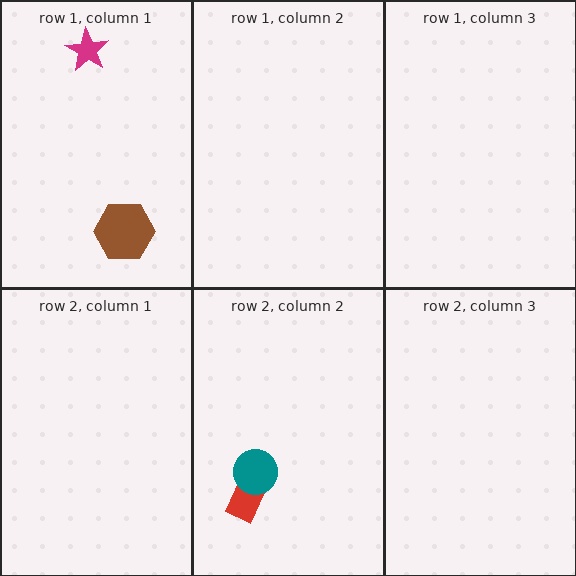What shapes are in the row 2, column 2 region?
The red rectangle, the teal circle.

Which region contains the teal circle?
The row 2, column 2 region.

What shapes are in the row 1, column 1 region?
The brown hexagon, the magenta star.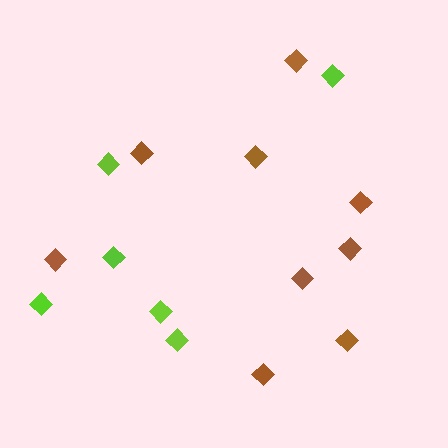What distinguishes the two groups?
There are 2 groups: one group of lime diamonds (6) and one group of brown diamonds (9).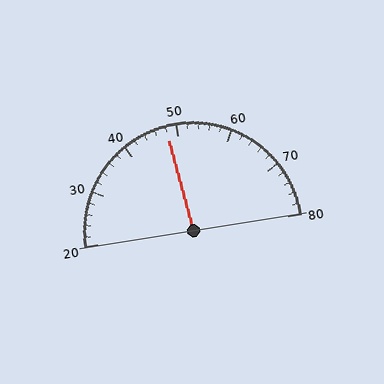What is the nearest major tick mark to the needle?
The nearest major tick mark is 50.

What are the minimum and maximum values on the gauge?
The gauge ranges from 20 to 80.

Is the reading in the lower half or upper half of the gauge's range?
The reading is in the lower half of the range (20 to 80).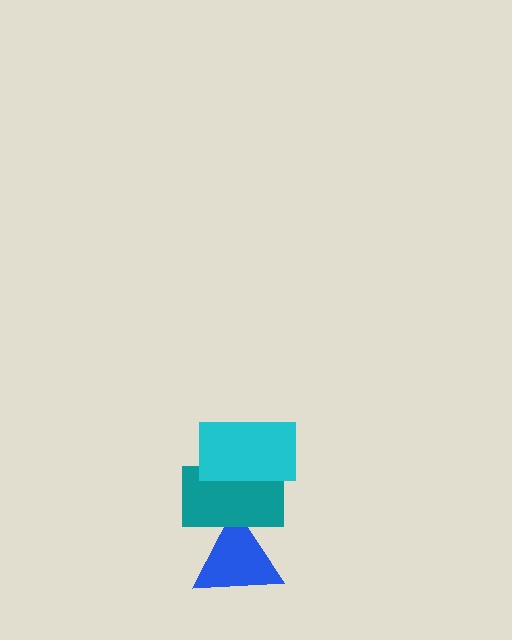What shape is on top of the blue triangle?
The teal rectangle is on top of the blue triangle.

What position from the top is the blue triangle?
The blue triangle is 3rd from the top.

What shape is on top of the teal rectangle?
The cyan rectangle is on top of the teal rectangle.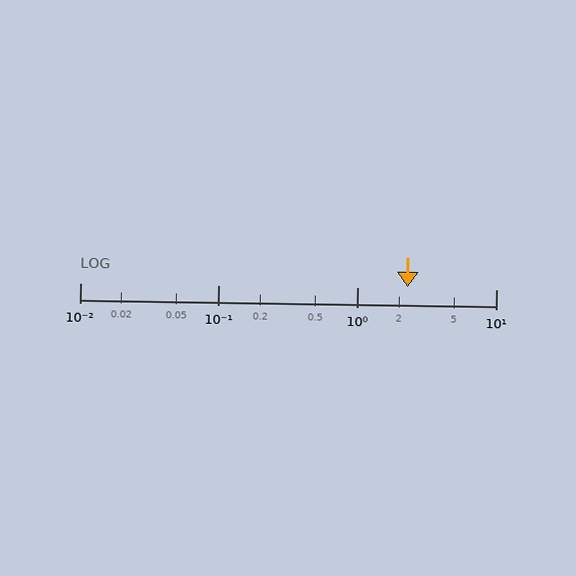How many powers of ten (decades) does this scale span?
The scale spans 3 decades, from 0.01 to 10.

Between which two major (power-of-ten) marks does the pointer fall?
The pointer is between 1 and 10.